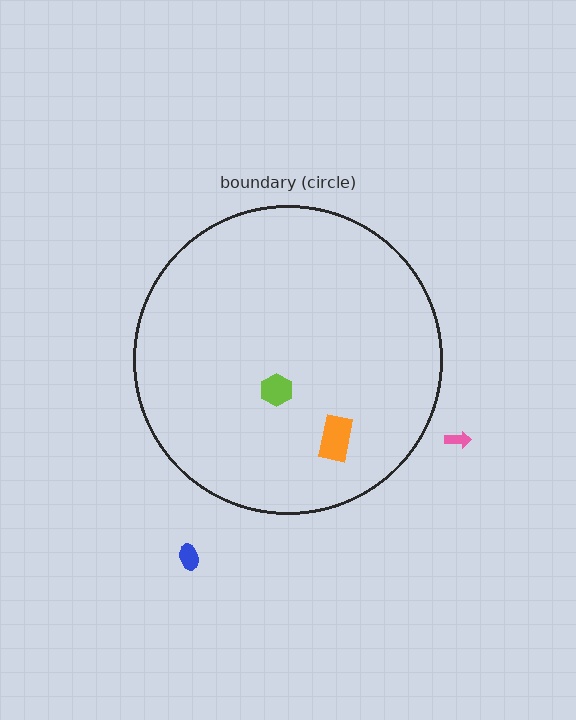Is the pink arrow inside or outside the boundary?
Outside.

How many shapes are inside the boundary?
2 inside, 2 outside.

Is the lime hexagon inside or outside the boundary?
Inside.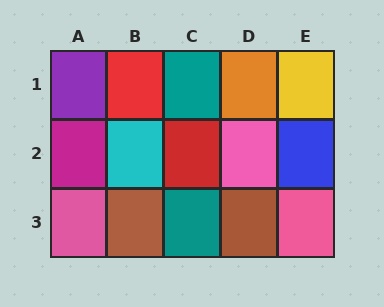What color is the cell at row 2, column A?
Magenta.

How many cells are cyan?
1 cell is cyan.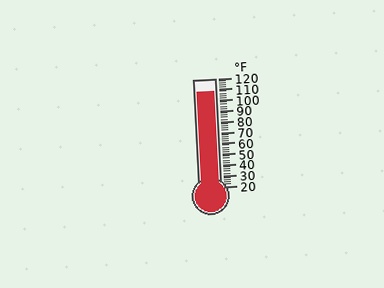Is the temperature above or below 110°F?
The temperature is below 110°F.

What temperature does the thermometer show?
The thermometer shows approximately 108°F.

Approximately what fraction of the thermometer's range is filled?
The thermometer is filled to approximately 90% of its range.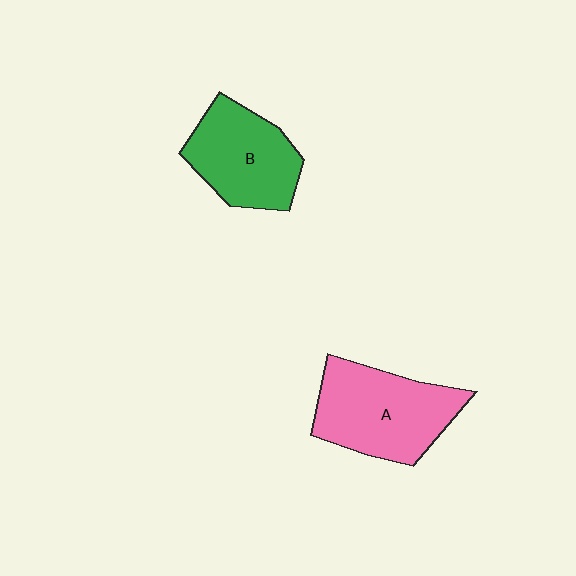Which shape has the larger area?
Shape A (pink).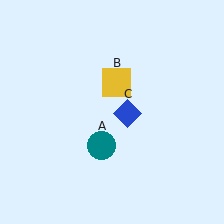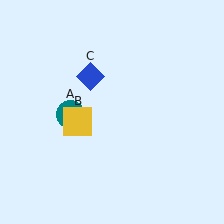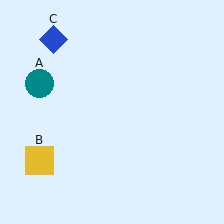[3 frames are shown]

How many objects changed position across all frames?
3 objects changed position: teal circle (object A), yellow square (object B), blue diamond (object C).